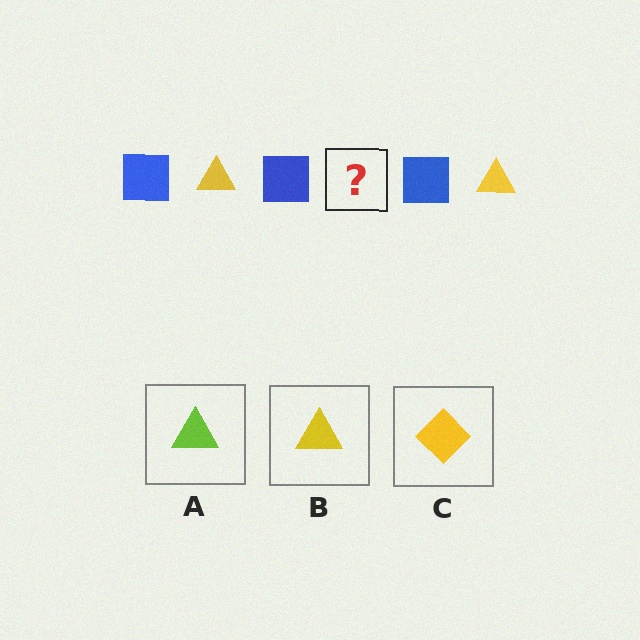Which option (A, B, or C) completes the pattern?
B.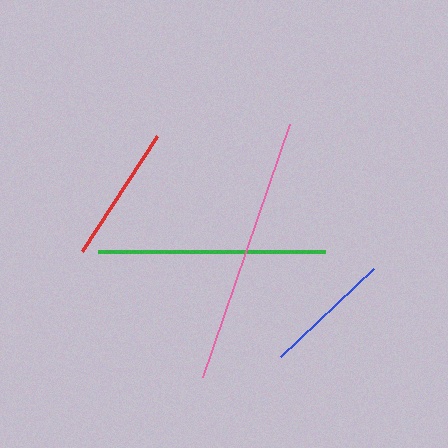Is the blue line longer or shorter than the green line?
The green line is longer than the blue line.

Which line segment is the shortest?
The blue line is the shortest at approximately 128 pixels.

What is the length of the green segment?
The green segment is approximately 226 pixels long.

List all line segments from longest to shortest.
From longest to shortest: pink, green, red, blue.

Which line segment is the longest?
The pink line is the longest at approximately 267 pixels.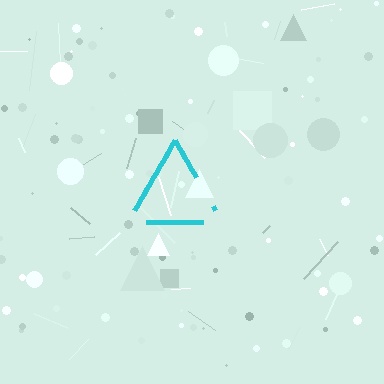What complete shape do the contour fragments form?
The contour fragments form a triangle.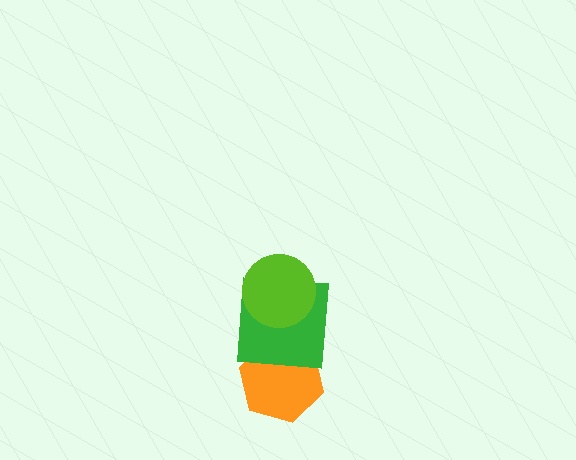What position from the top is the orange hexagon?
The orange hexagon is 3rd from the top.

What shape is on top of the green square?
The lime circle is on top of the green square.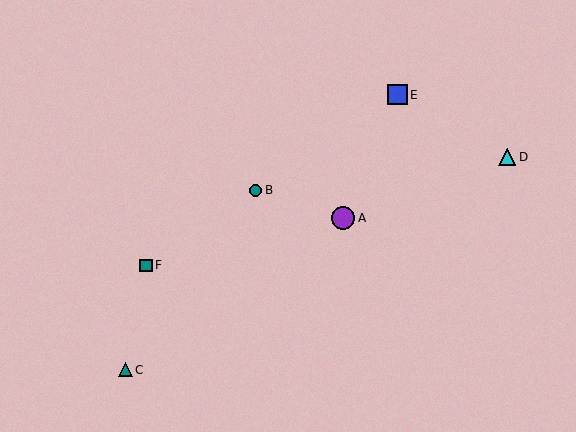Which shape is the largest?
The purple circle (labeled A) is the largest.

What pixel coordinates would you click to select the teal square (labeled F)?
Click at (146, 265) to select the teal square F.